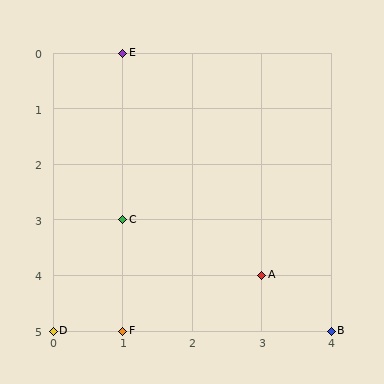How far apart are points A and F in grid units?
Points A and F are 2 columns and 1 row apart (about 2.2 grid units diagonally).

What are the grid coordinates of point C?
Point C is at grid coordinates (1, 3).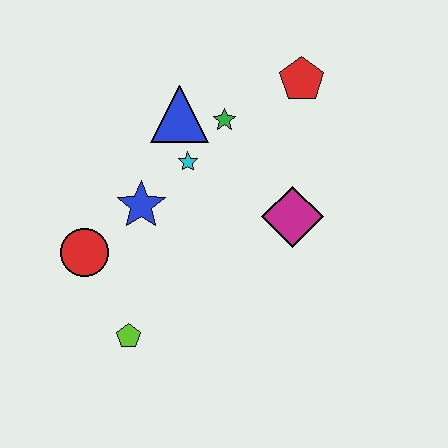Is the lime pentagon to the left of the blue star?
Yes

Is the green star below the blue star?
No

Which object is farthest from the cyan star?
The lime pentagon is farthest from the cyan star.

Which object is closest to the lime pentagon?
The red circle is closest to the lime pentagon.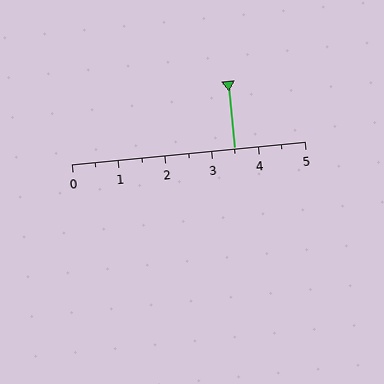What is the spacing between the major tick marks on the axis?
The major ticks are spaced 1 apart.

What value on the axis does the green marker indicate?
The marker indicates approximately 3.5.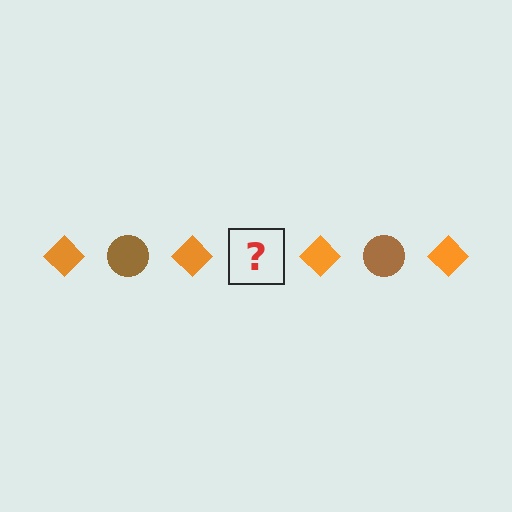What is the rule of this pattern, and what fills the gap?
The rule is that the pattern alternates between orange diamond and brown circle. The gap should be filled with a brown circle.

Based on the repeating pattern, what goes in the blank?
The blank should be a brown circle.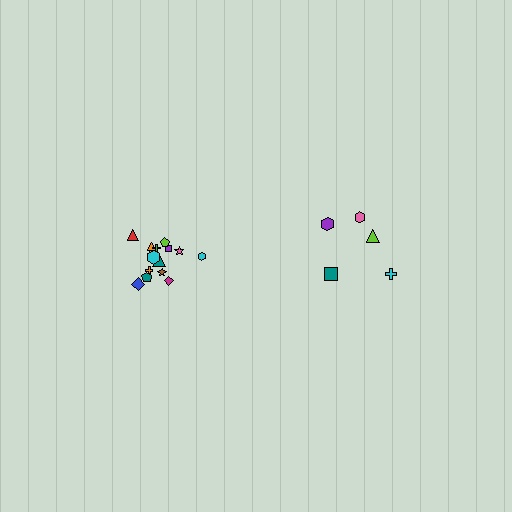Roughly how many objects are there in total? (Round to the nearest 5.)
Roughly 20 objects in total.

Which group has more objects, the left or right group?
The left group.